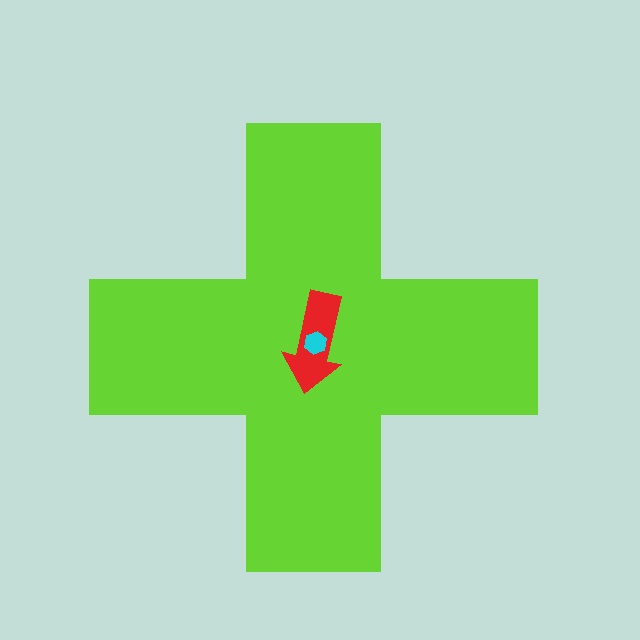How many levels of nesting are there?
3.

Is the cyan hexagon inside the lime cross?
Yes.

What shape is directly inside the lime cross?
The red arrow.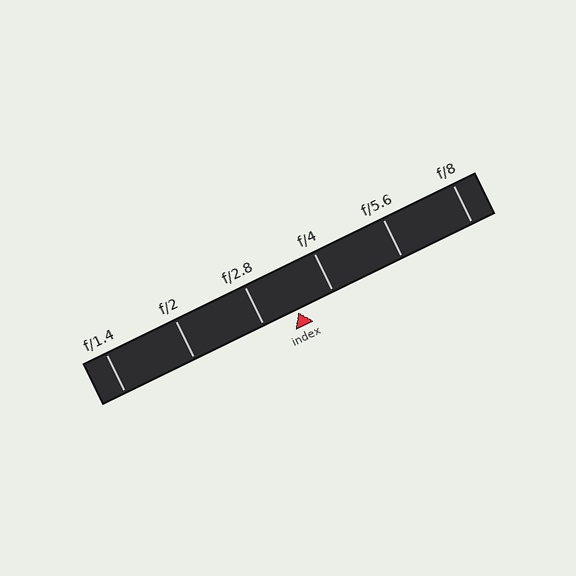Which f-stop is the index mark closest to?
The index mark is closest to f/2.8.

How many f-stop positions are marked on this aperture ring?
There are 6 f-stop positions marked.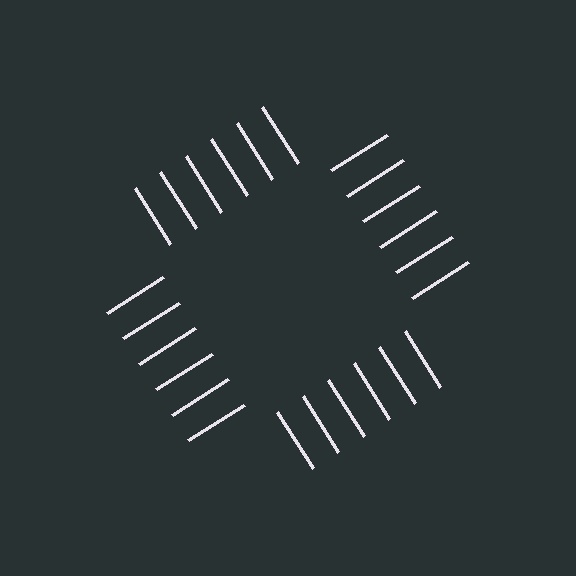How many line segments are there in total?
24 — 6 along each of the 4 edges.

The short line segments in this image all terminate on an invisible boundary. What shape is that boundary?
An illusory square — the line segments terminate on its edges but no continuous stroke is drawn.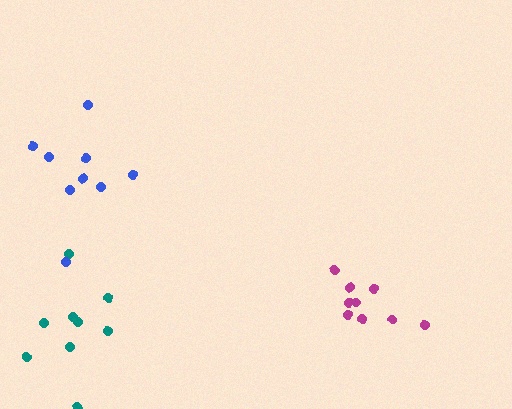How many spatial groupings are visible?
There are 3 spatial groupings.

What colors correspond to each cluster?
The clusters are colored: magenta, teal, blue.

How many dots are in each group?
Group 1: 9 dots, Group 2: 9 dots, Group 3: 9 dots (27 total).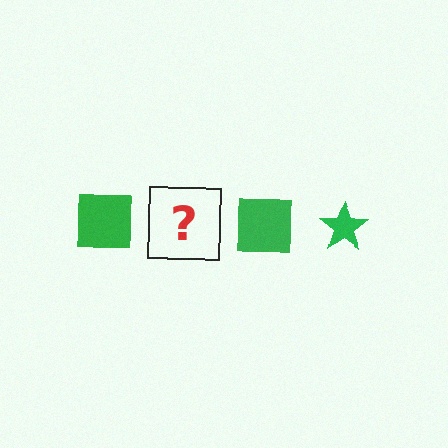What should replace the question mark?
The question mark should be replaced with a green star.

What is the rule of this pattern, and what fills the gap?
The rule is that the pattern cycles through square, star shapes in green. The gap should be filled with a green star.